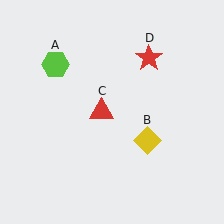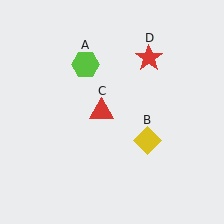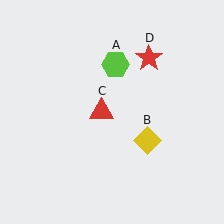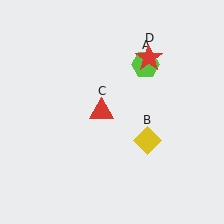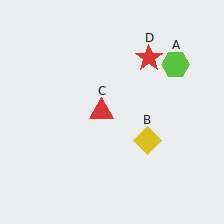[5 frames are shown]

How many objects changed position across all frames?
1 object changed position: lime hexagon (object A).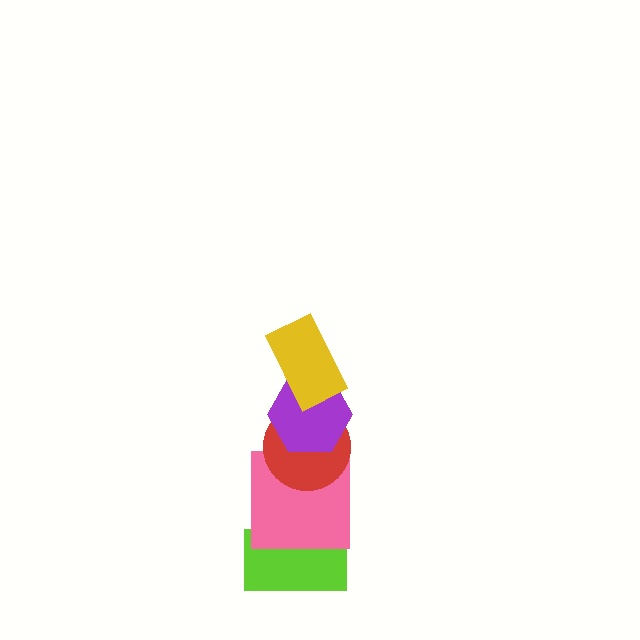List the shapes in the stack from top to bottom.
From top to bottom: the yellow rectangle, the purple hexagon, the red circle, the pink square, the lime rectangle.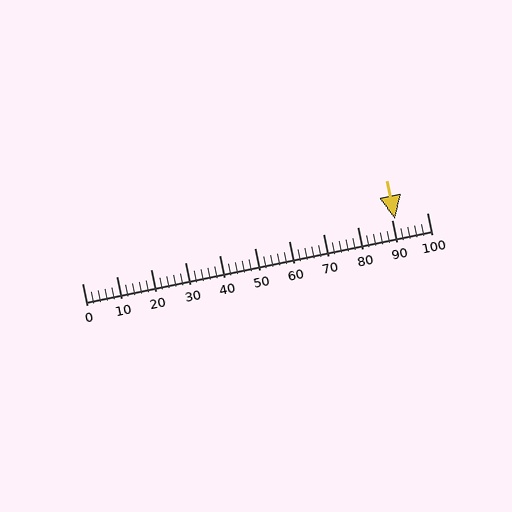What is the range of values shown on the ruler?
The ruler shows values from 0 to 100.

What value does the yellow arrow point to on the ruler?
The yellow arrow points to approximately 91.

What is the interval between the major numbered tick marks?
The major tick marks are spaced 10 units apart.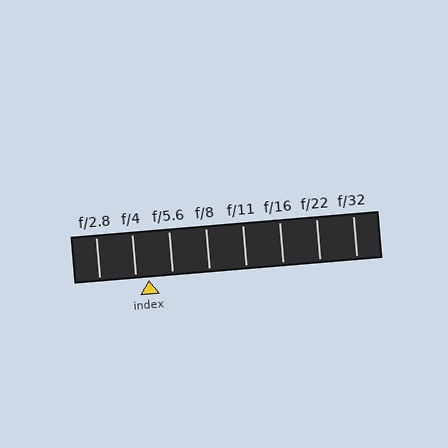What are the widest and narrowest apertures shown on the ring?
The widest aperture shown is f/2.8 and the narrowest is f/32.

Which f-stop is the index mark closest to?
The index mark is closest to f/4.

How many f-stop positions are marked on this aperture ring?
There are 8 f-stop positions marked.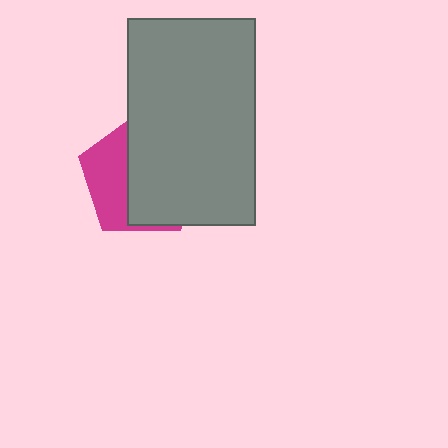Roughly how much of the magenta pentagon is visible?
A small part of it is visible (roughly 38%).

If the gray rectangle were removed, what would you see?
You would see the complete magenta pentagon.